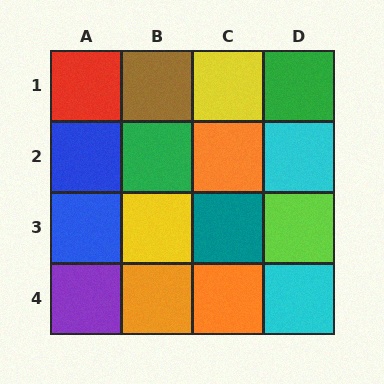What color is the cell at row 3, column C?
Teal.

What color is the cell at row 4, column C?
Orange.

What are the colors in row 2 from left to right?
Blue, green, orange, cyan.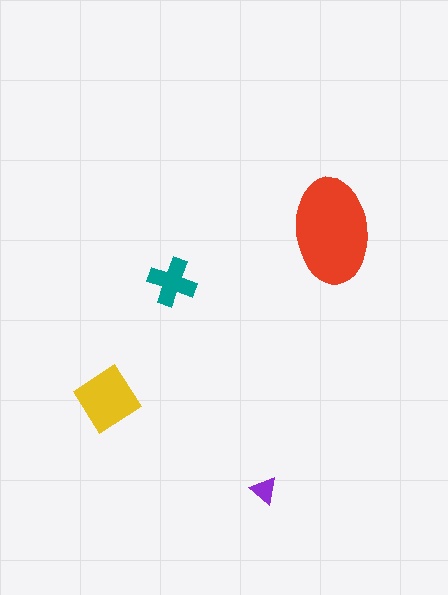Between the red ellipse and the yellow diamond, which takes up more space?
The red ellipse.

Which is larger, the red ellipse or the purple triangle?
The red ellipse.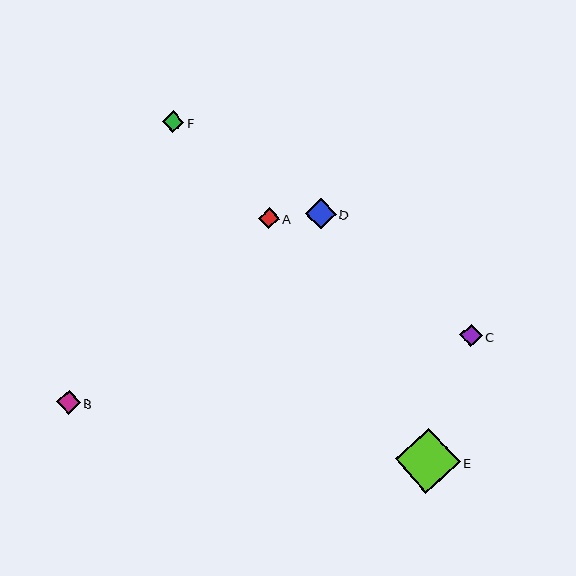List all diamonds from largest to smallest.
From largest to smallest: E, D, B, C, F, A.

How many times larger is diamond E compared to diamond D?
Diamond E is approximately 2.1 times the size of diamond D.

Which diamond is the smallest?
Diamond A is the smallest with a size of approximately 20 pixels.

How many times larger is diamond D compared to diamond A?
Diamond D is approximately 1.5 times the size of diamond A.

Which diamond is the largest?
Diamond E is the largest with a size of approximately 65 pixels.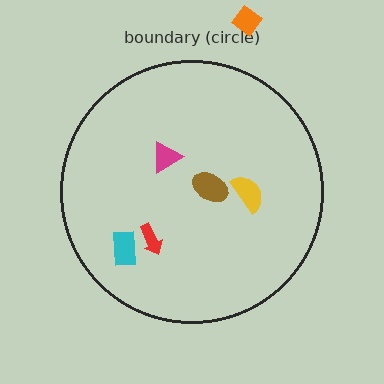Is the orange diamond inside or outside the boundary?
Outside.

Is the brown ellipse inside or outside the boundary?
Inside.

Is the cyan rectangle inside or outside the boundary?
Inside.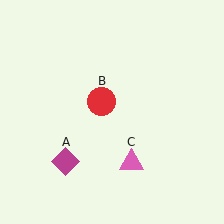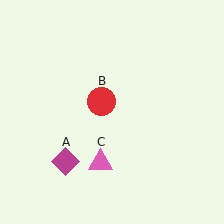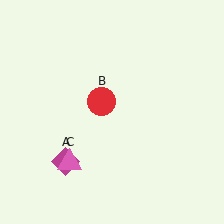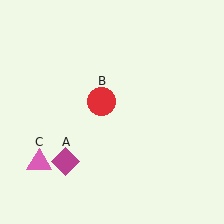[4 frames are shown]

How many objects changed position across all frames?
1 object changed position: pink triangle (object C).